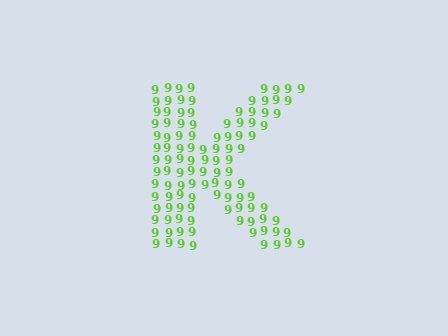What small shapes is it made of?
It is made of small digit 9's.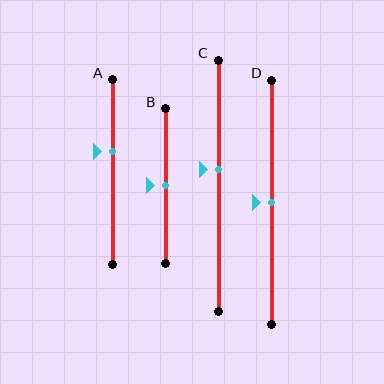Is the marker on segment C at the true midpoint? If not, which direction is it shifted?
No, the marker on segment C is shifted upward by about 7% of the segment length.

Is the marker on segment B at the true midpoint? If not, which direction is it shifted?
Yes, the marker on segment B is at the true midpoint.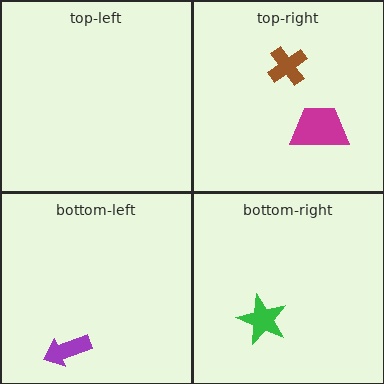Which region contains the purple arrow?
The bottom-left region.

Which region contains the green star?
The bottom-right region.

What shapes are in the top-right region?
The magenta trapezoid, the brown cross.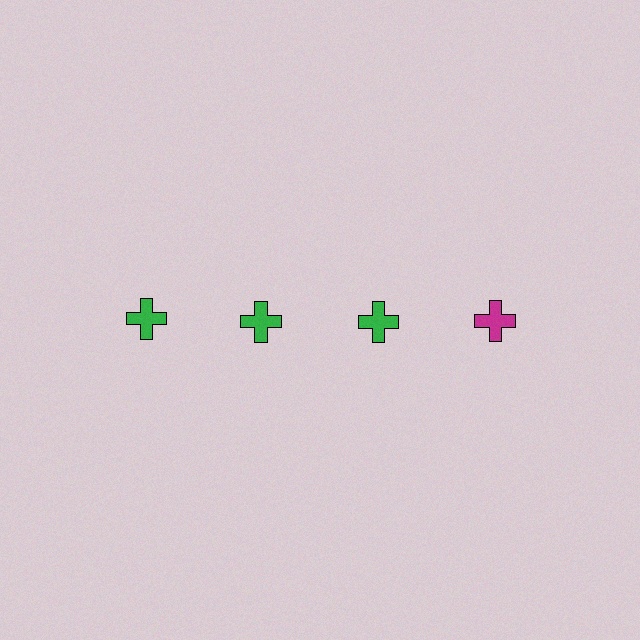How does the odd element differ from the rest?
It has a different color: magenta instead of green.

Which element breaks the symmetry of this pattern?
The magenta cross in the top row, second from right column breaks the symmetry. All other shapes are green crosses.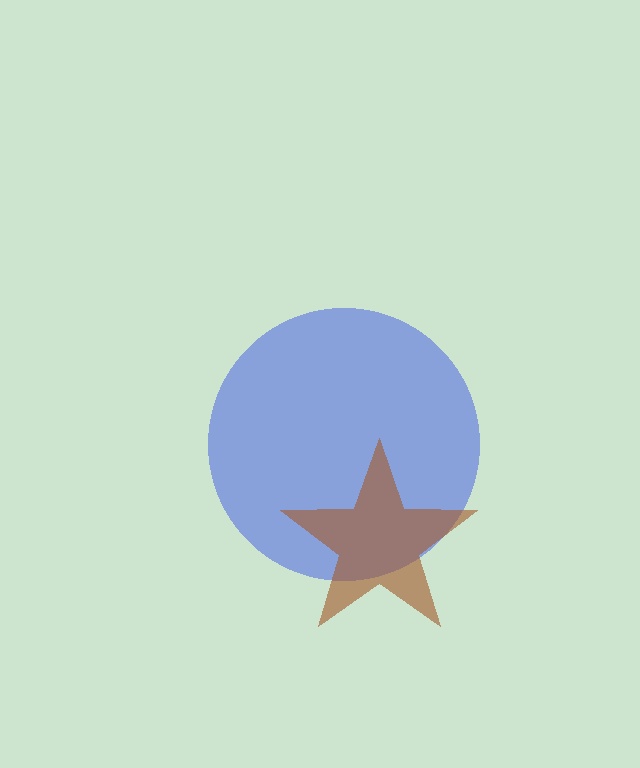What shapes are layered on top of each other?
The layered shapes are: a blue circle, a brown star.